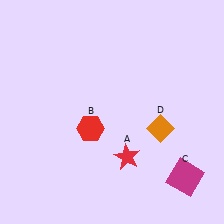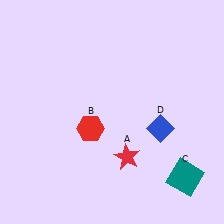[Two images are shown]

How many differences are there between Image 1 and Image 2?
There are 2 differences between the two images.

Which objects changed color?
C changed from magenta to teal. D changed from orange to blue.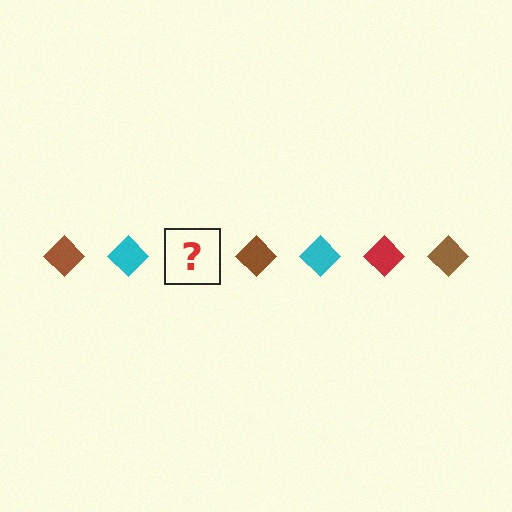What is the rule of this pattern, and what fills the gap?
The rule is that the pattern cycles through brown, cyan, red diamonds. The gap should be filled with a red diamond.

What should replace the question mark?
The question mark should be replaced with a red diamond.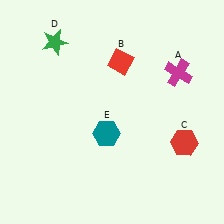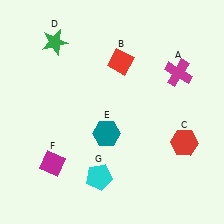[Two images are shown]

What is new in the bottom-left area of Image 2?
A magenta diamond (F) was added in the bottom-left area of Image 2.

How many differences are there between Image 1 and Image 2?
There are 2 differences between the two images.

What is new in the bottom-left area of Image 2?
A cyan pentagon (G) was added in the bottom-left area of Image 2.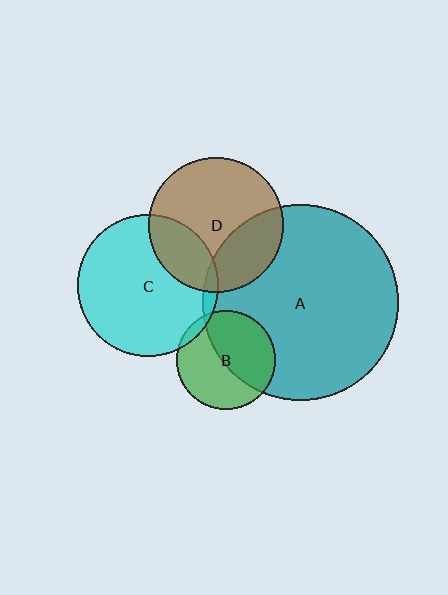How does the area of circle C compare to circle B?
Approximately 2.1 times.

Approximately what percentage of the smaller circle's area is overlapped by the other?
Approximately 30%.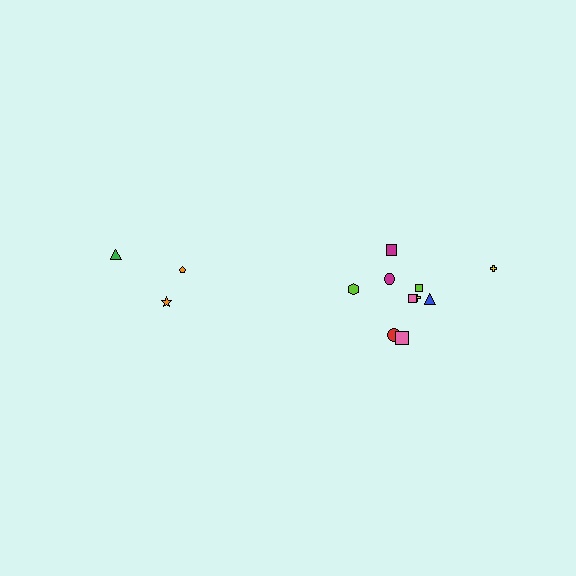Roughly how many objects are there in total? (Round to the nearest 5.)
Roughly 15 objects in total.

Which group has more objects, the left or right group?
The right group.